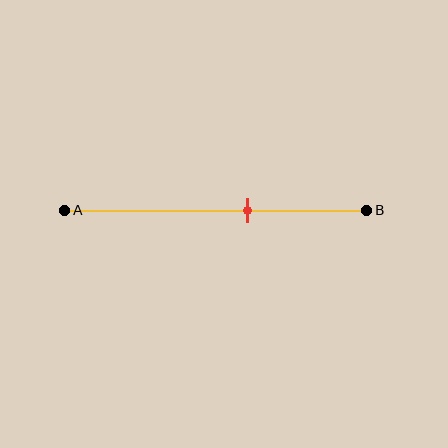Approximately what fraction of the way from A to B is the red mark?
The red mark is approximately 60% of the way from A to B.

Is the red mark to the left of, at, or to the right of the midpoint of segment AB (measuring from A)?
The red mark is to the right of the midpoint of segment AB.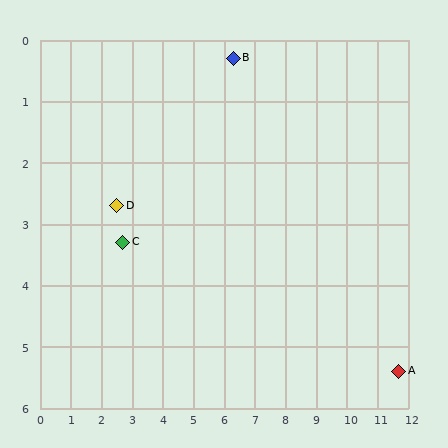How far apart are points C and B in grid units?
Points C and B are about 4.7 grid units apart.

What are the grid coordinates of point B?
Point B is at approximately (6.3, 0.3).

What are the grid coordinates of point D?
Point D is at approximately (2.5, 2.7).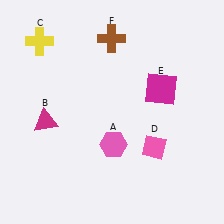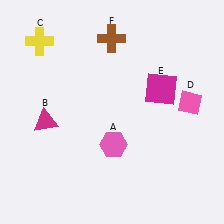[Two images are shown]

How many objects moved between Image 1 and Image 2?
1 object moved between the two images.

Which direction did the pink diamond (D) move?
The pink diamond (D) moved up.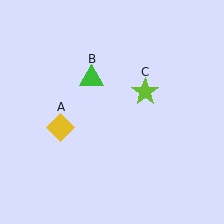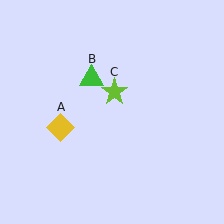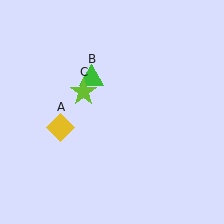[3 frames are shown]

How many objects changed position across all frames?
1 object changed position: lime star (object C).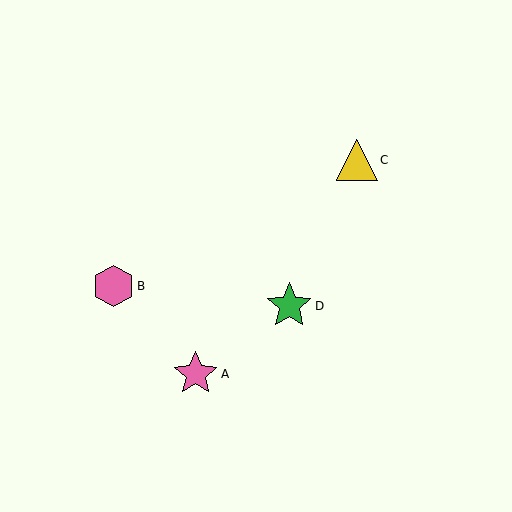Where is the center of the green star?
The center of the green star is at (289, 306).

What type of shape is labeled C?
Shape C is a yellow triangle.